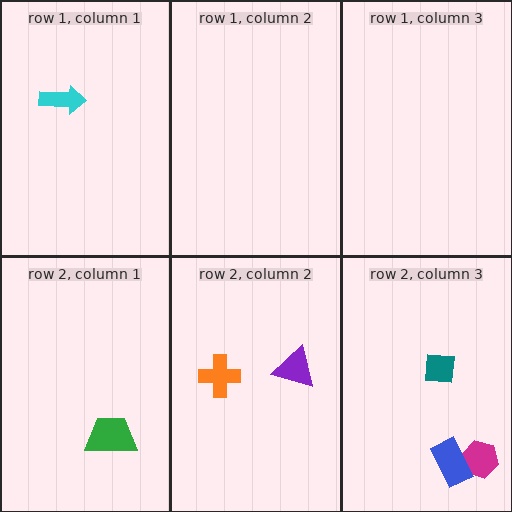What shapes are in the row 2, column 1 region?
The green trapezoid.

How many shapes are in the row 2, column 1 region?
1.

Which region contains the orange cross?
The row 2, column 2 region.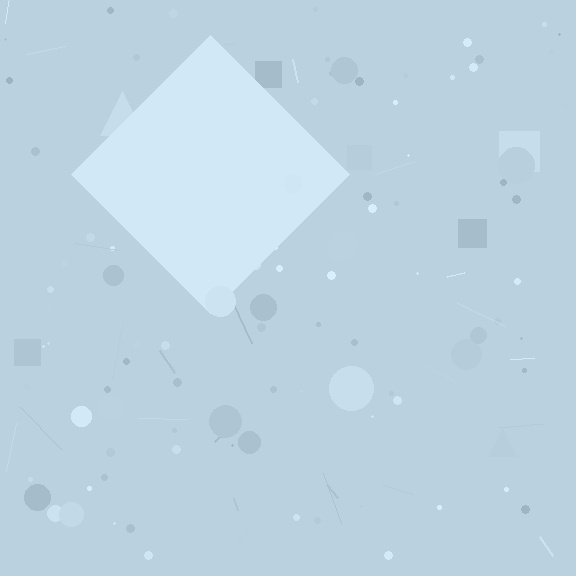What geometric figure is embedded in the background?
A diamond is embedded in the background.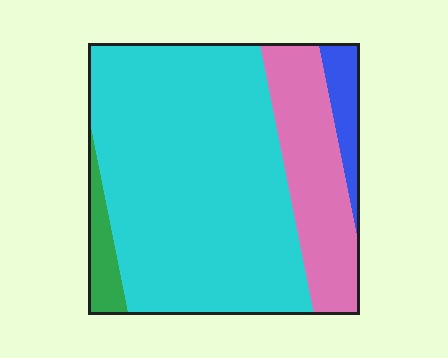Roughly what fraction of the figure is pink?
Pink covers 21% of the figure.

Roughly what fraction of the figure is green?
Green takes up less than a sixth of the figure.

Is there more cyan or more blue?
Cyan.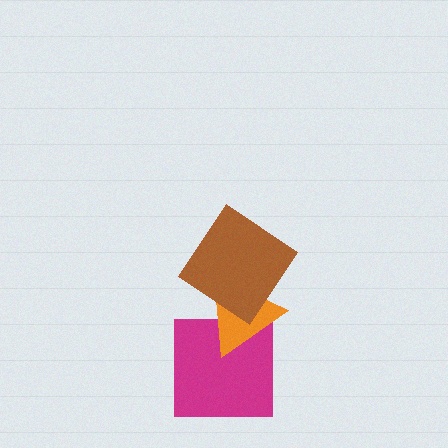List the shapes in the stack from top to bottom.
From top to bottom: the brown diamond, the orange triangle, the magenta square.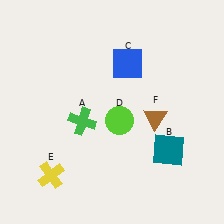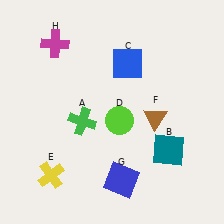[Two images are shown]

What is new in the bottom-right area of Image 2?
A blue square (G) was added in the bottom-right area of Image 2.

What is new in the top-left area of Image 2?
A magenta cross (H) was added in the top-left area of Image 2.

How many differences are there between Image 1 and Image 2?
There are 2 differences between the two images.